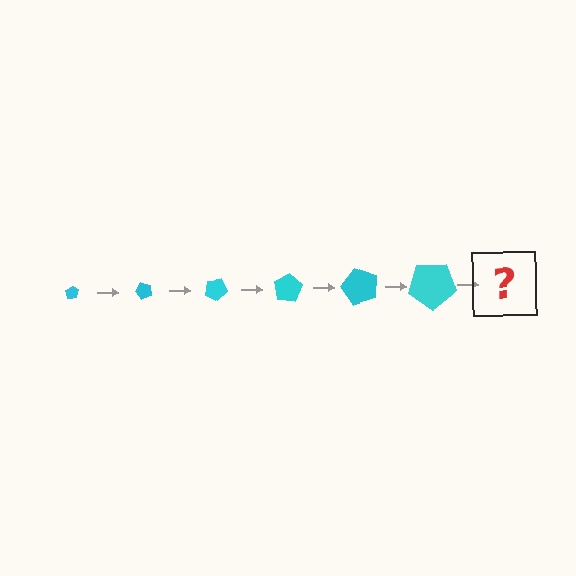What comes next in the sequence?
The next element should be a pentagon, larger than the previous one and rotated 300 degrees from the start.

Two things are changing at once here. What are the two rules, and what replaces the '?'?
The two rules are that the pentagon grows larger each step and it rotates 50 degrees each step. The '?' should be a pentagon, larger than the previous one and rotated 300 degrees from the start.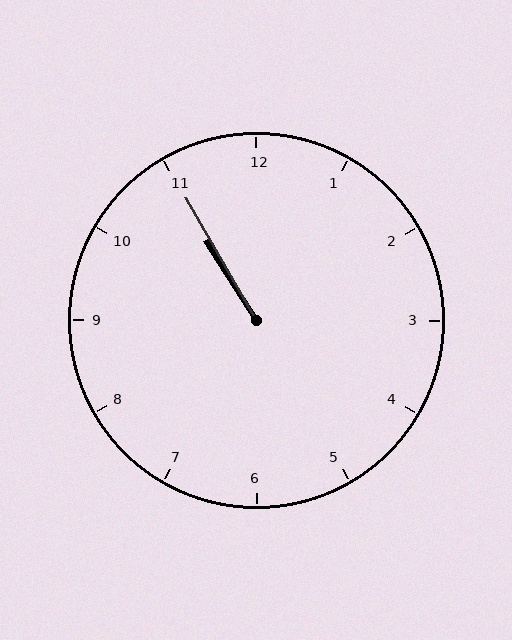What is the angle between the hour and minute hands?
Approximately 2 degrees.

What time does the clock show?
10:55.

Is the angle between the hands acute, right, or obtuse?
It is acute.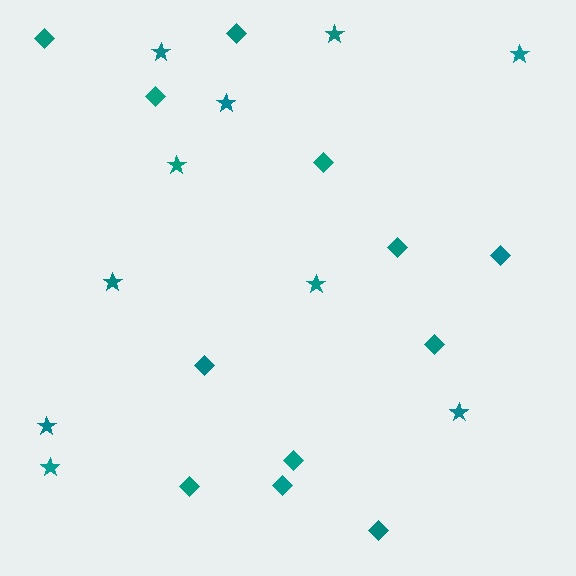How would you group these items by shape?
There are 2 groups: one group of stars (10) and one group of diamonds (12).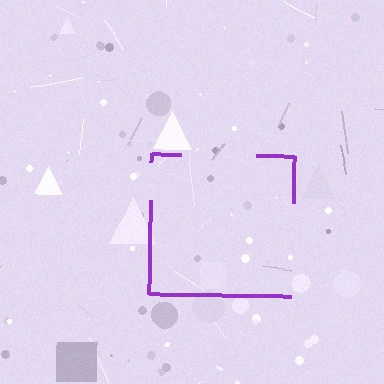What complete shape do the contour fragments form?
The contour fragments form a square.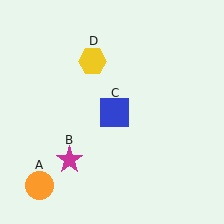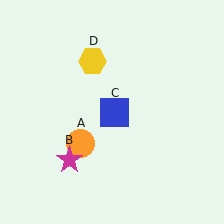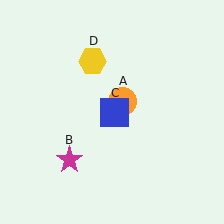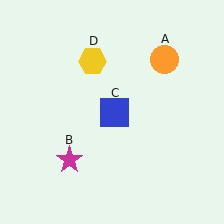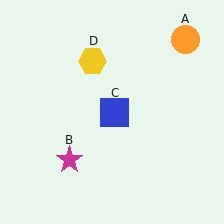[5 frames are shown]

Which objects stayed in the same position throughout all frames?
Magenta star (object B) and blue square (object C) and yellow hexagon (object D) remained stationary.